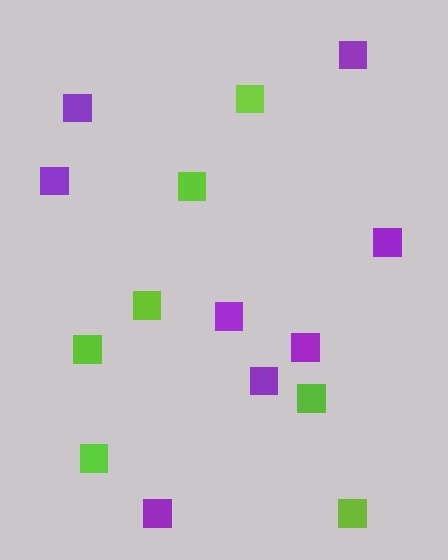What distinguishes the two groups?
There are 2 groups: one group of purple squares (8) and one group of lime squares (7).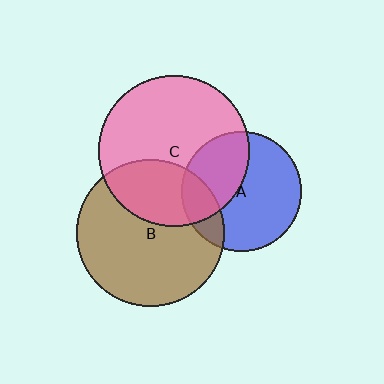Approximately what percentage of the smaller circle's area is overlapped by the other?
Approximately 20%.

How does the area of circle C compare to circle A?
Approximately 1.6 times.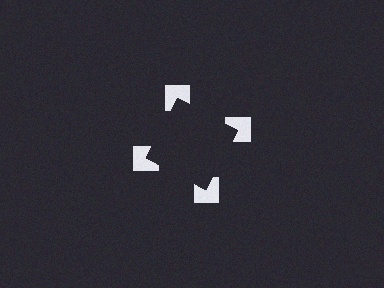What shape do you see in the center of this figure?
An illusory square — its edges are inferred from the aligned wedge cuts in the notched squares, not physically drawn.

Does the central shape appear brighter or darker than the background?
It typically appears slightly darker than the background, even though no actual brightness change is drawn.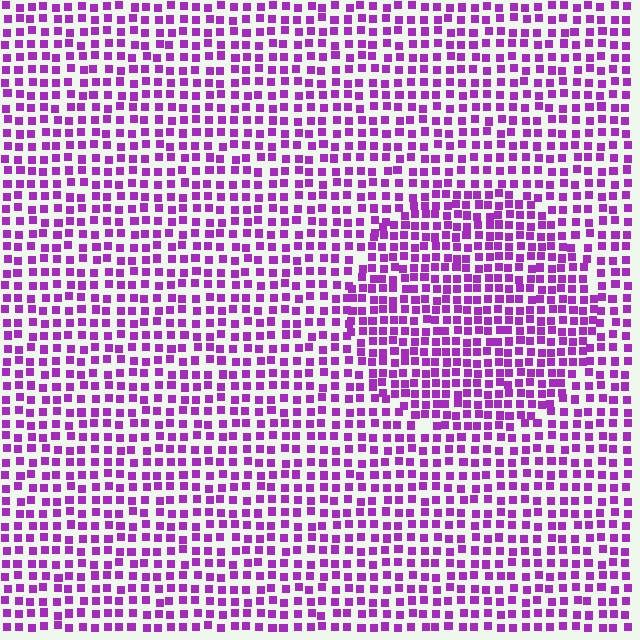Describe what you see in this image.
The image contains small purple elements arranged at two different densities. A circle-shaped region is visible where the elements are more densely packed than the surrounding area.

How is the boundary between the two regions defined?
The boundary is defined by a change in element density (approximately 1.5x ratio). All elements are the same color, size, and shape.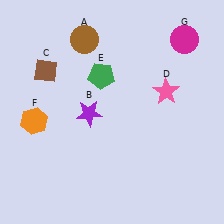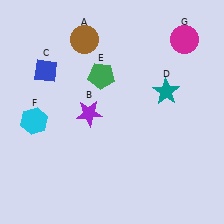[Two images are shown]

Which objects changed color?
C changed from brown to blue. D changed from pink to teal. F changed from orange to cyan.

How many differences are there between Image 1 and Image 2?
There are 3 differences between the two images.